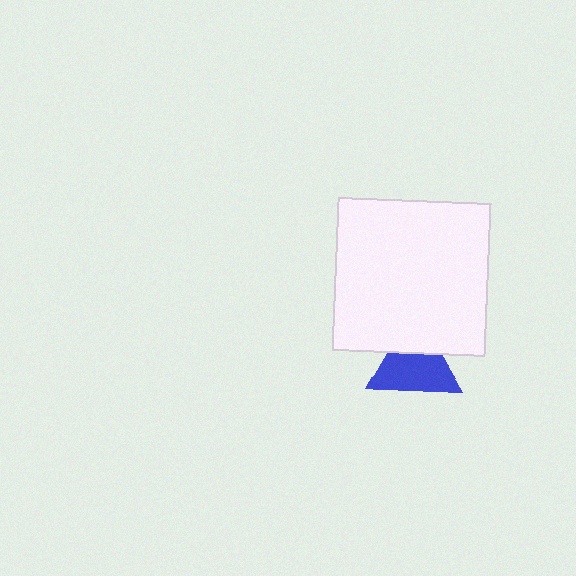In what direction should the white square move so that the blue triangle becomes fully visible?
The white square should move up. That is the shortest direction to clear the overlap and leave the blue triangle fully visible.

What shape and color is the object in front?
The object in front is a white square.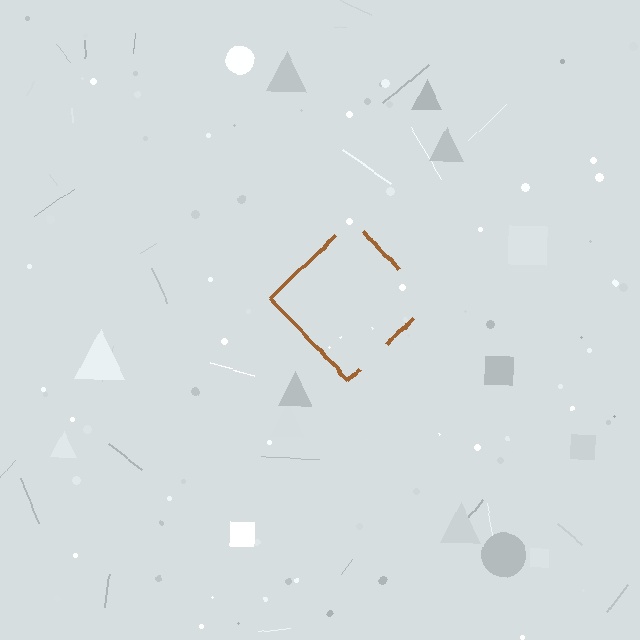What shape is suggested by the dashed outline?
The dashed outline suggests a diamond.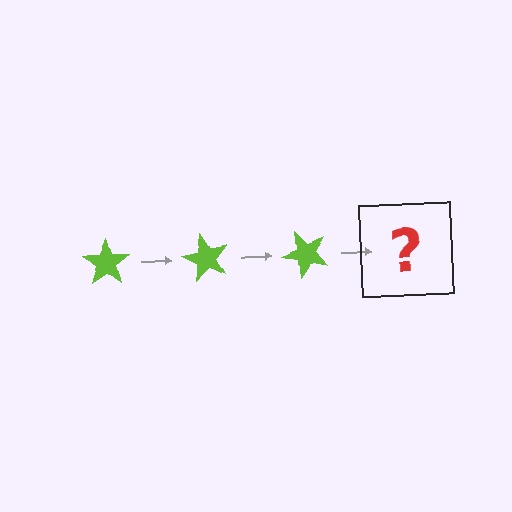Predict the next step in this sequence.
The next step is a lime star rotated 180 degrees.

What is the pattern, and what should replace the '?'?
The pattern is that the star rotates 60 degrees each step. The '?' should be a lime star rotated 180 degrees.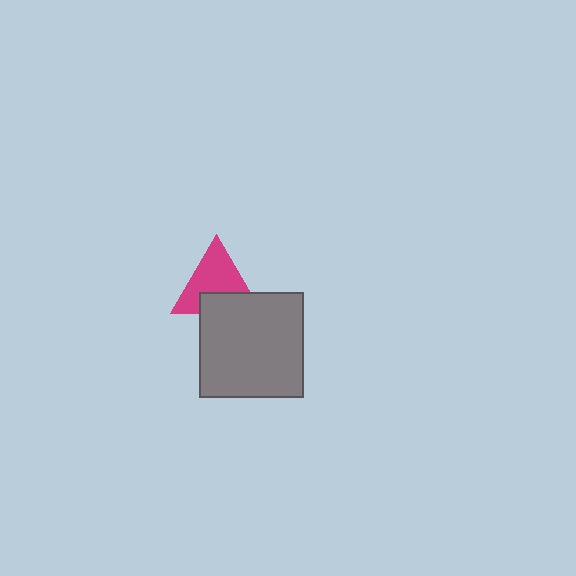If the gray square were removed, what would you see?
You would see the complete magenta triangle.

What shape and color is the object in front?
The object in front is a gray square.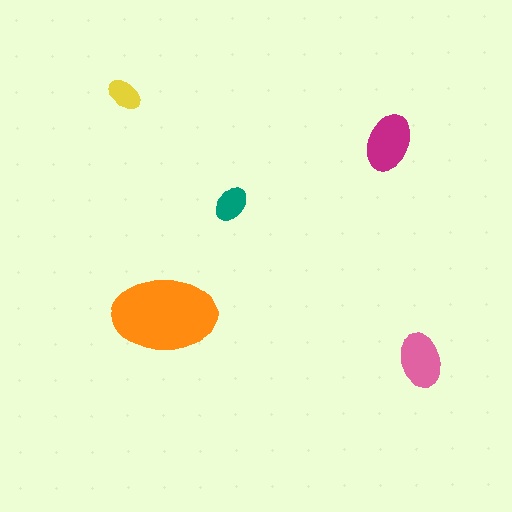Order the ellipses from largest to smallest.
the orange one, the magenta one, the pink one, the teal one, the yellow one.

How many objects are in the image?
There are 5 objects in the image.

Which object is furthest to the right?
The pink ellipse is rightmost.